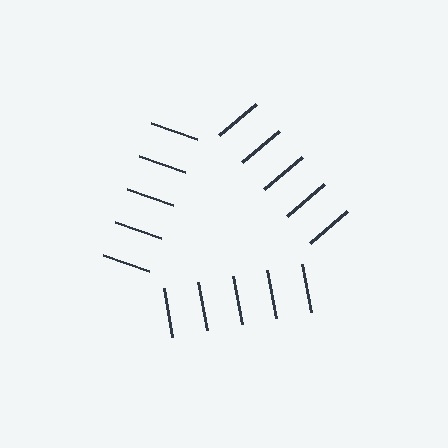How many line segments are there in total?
15 — 5 along each of the 3 edges.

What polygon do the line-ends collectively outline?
An illusory triangle — the line segments terminate on its edges but no continuous stroke is drawn.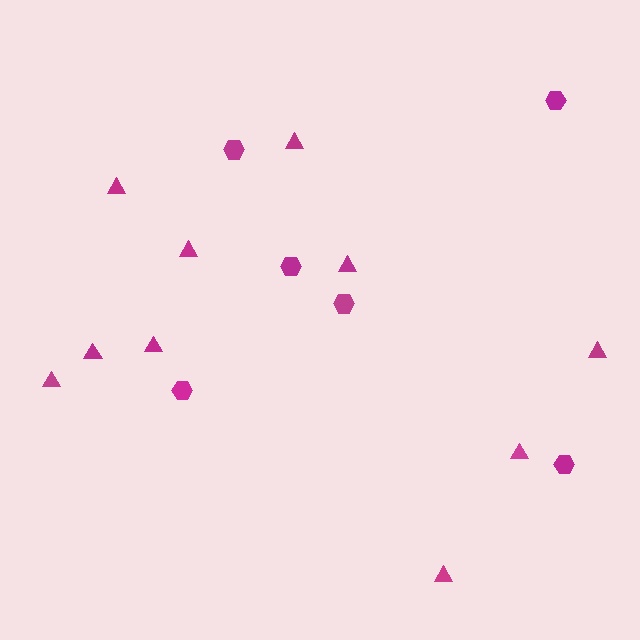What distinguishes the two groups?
There are 2 groups: one group of triangles (10) and one group of hexagons (6).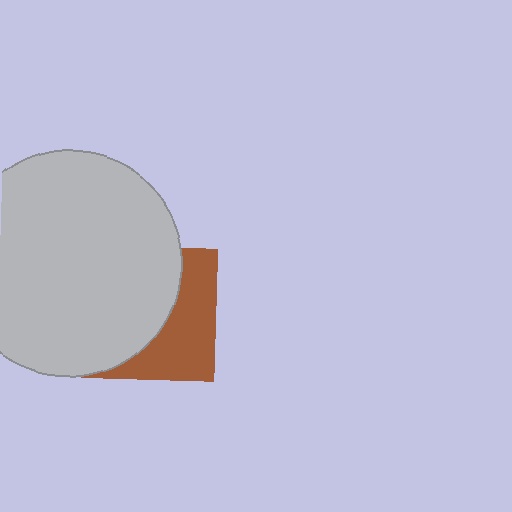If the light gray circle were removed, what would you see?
You would see the complete brown square.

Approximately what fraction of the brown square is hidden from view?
Roughly 58% of the brown square is hidden behind the light gray circle.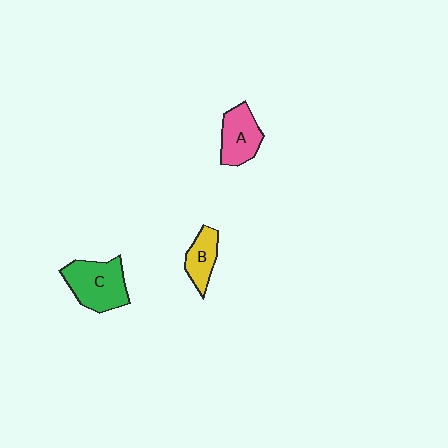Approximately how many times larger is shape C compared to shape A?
Approximately 1.3 times.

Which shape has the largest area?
Shape C (green).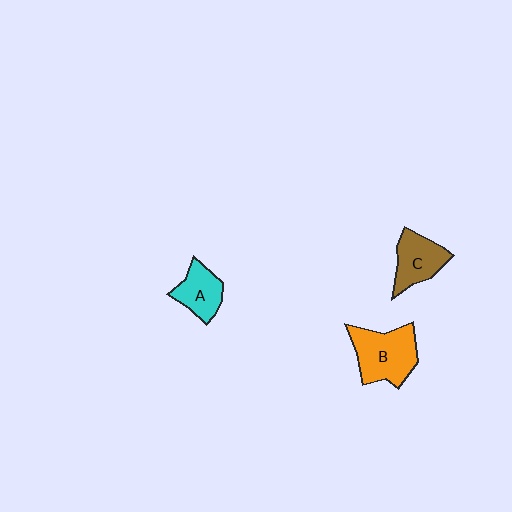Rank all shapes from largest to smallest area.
From largest to smallest: B (orange), C (brown), A (cyan).